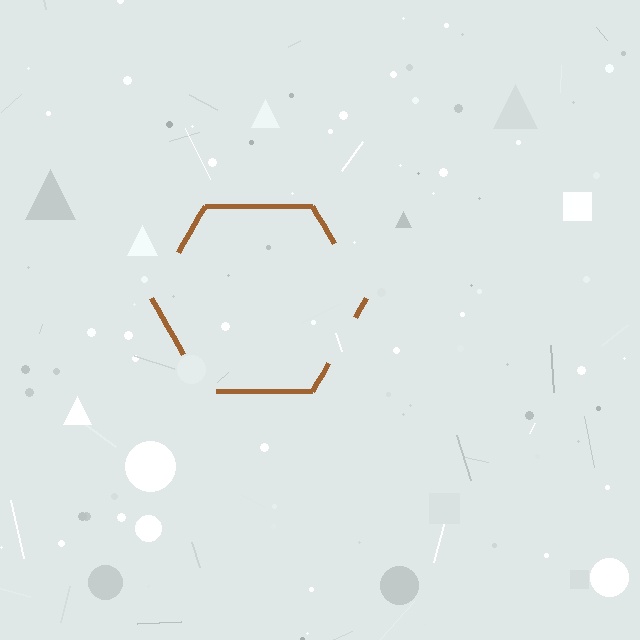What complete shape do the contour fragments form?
The contour fragments form a hexagon.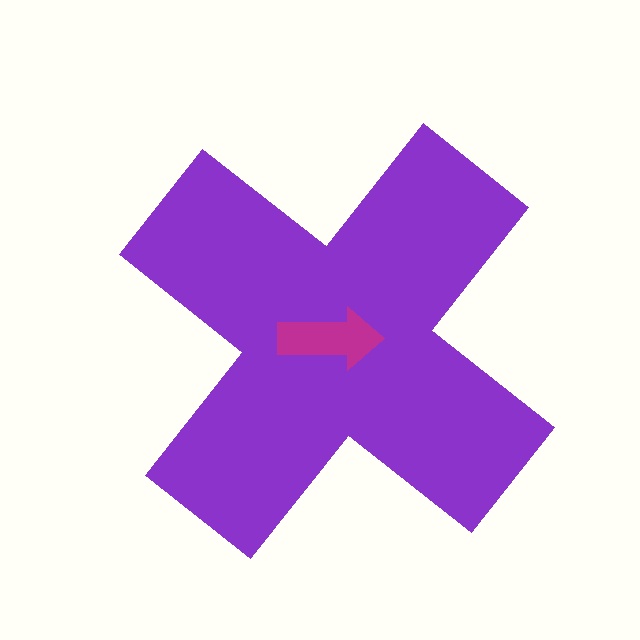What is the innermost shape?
The magenta arrow.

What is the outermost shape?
The purple cross.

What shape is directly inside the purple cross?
The magenta arrow.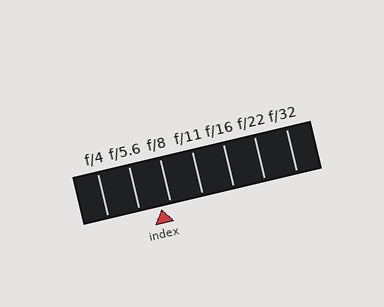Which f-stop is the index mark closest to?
The index mark is closest to f/8.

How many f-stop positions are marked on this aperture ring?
There are 7 f-stop positions marked.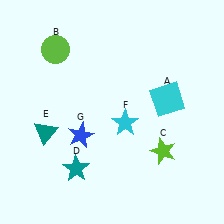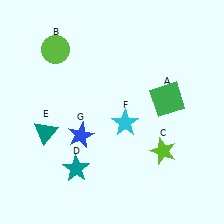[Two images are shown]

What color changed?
The square (A) changed from cyan in Image 1 to green in Image 2.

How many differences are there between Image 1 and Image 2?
There is 1 difference between the two images.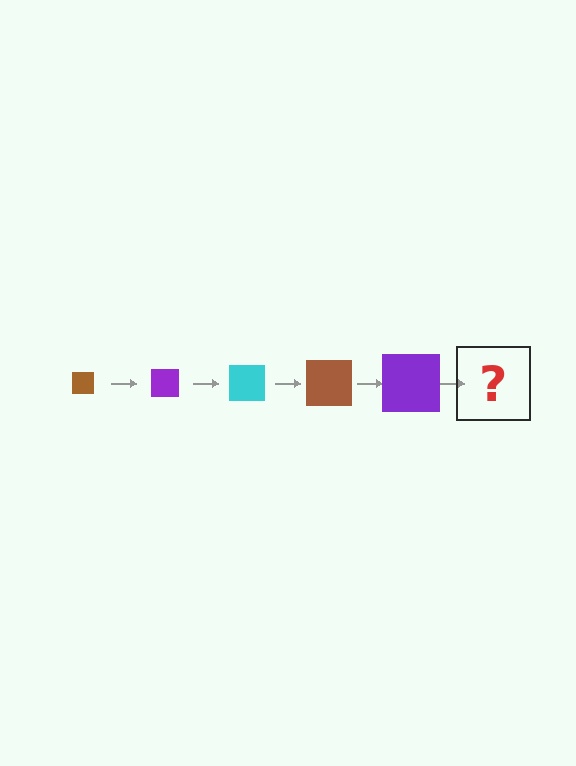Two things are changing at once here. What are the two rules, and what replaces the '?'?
The two rules are that the square grows larger each step and the color cycles through brown, purple, and cyan. The '?' should be a cyan square, larger than the previous one.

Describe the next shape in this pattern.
It should be a cyan square, larger than the previous one.